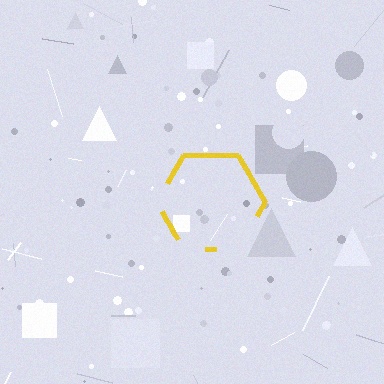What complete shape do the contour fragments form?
The contour fragments form a hexagon.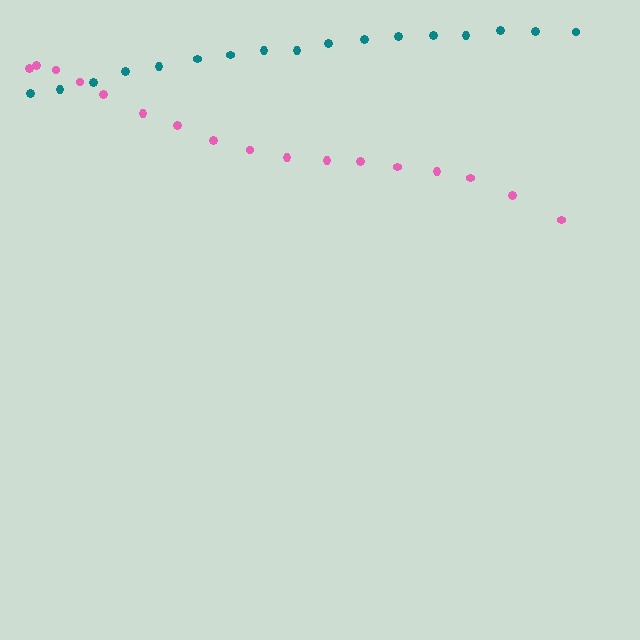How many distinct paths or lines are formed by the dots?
There are 2 distinct paths.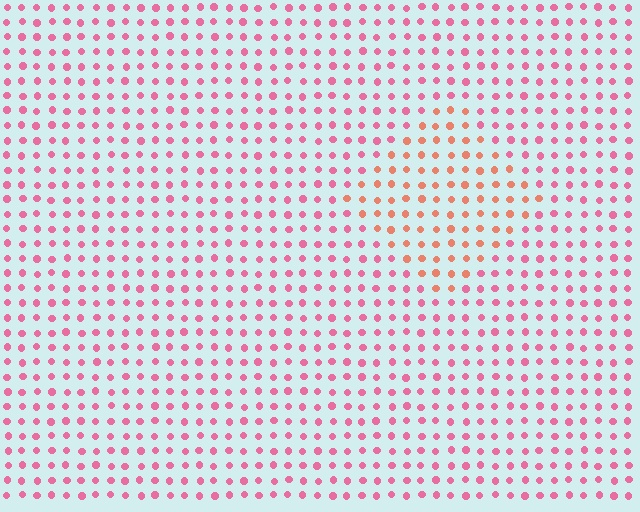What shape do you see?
I see a diamond.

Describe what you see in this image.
The image is filled with small pink elements in a uniform arrangement. A diamond-shaped region is visible where the elements are tinted to a slightly different hue, forming a subtle color boundary.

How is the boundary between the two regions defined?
The boundary is defined purely by a slight shift in hue (about 36 degrees). Spacing, size, and orientation are identical on both sides.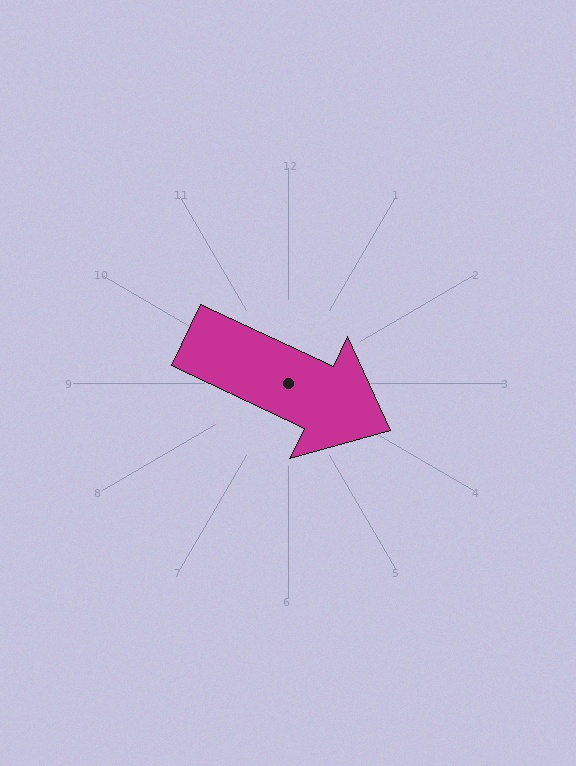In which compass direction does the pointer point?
Southeast.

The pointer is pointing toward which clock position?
Roughly 4 o'clock.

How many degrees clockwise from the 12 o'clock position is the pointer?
Approximately 115 degrees.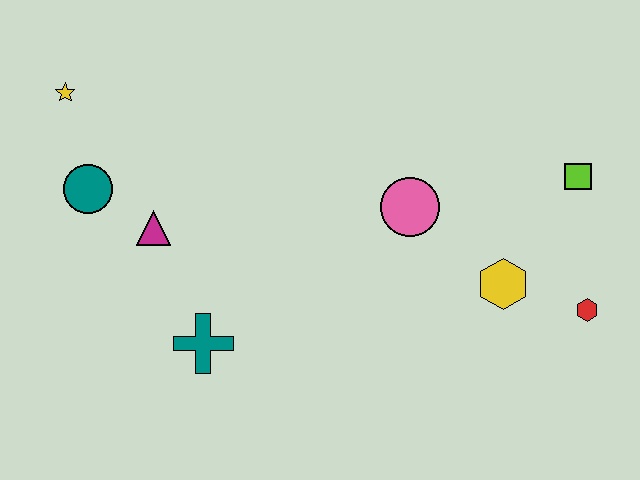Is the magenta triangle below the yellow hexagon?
No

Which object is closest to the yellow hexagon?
The red hexagon is closest to the yellow hexagon.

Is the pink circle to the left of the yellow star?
No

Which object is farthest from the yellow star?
The red hexagon is farthest from the yellow star.